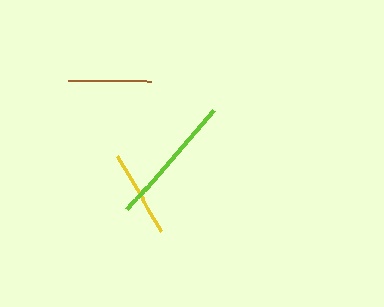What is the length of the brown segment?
The brown segment is approximately 83 pixels long.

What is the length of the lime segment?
The lime segment is approximately 131 pixels long.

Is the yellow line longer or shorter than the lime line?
The lime line is longer than the yellow line.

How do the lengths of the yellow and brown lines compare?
The yellow and brown lines are approximately the same length.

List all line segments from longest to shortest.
From longest to shortest: lime, yellow, brown.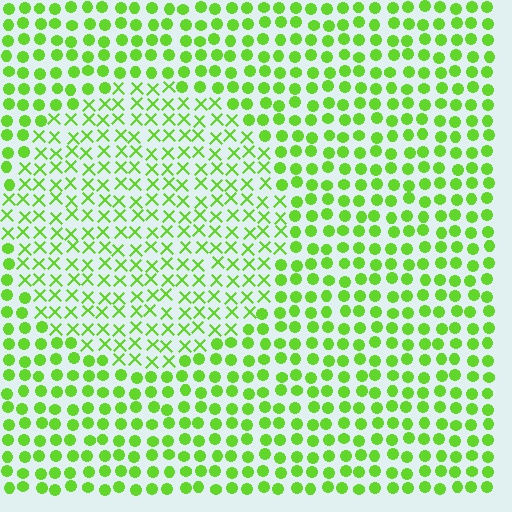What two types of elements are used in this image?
The image uses X marks inside the circle region and circles outside it.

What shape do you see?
I see a circle.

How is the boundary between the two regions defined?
The boundary is defined by a change in element shape: X marks inside vs. circles outside. All elements share the same color and spacing.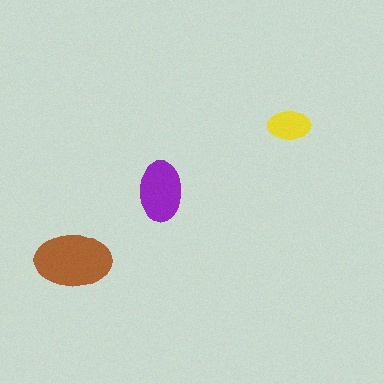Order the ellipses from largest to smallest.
the brown one, the purple one, the yellow one.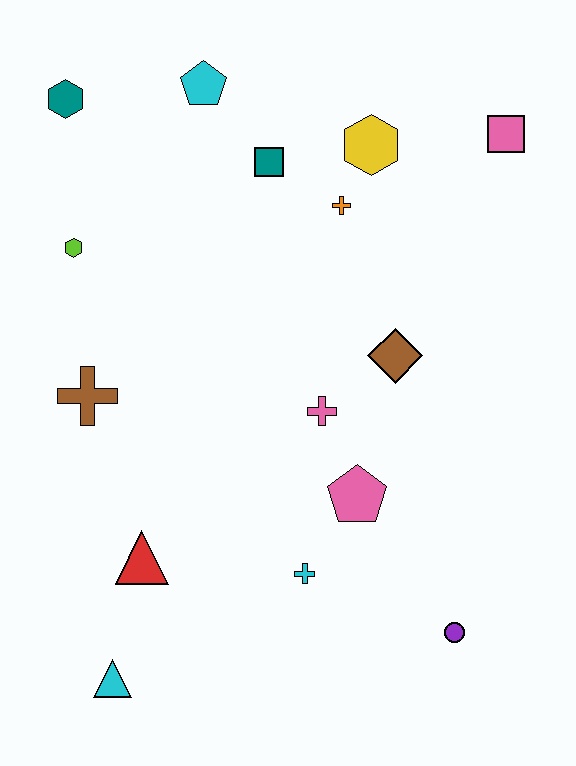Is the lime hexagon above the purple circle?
Yes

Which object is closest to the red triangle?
The cyan triangle is closest to the red triangle.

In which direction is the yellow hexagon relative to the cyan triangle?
The yellow hexagon is above the cyan triangle.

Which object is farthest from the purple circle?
The teal hexagon is farthest from the purple circle.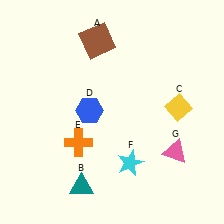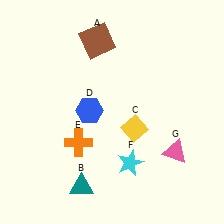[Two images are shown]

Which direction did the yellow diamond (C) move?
The yellow diamond (C) moved left.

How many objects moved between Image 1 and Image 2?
1 object moved between the two images.